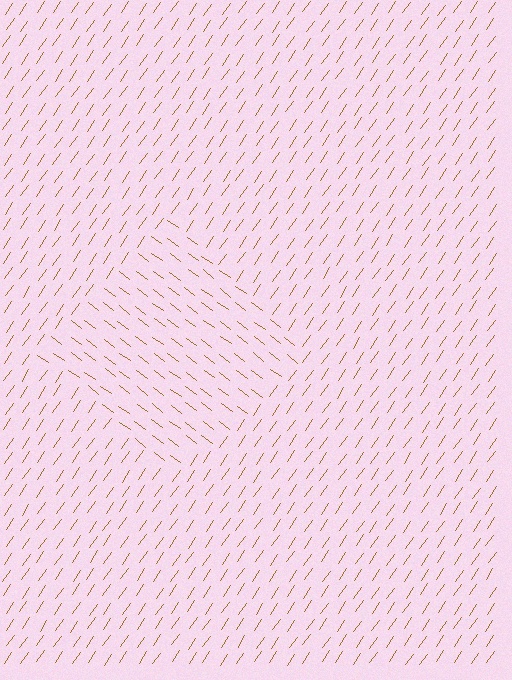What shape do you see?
I see a diamond.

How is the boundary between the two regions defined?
The boundary is defined purely by a change in line orientation (approximately 88 degrees difference). All lines are the same color and thickness.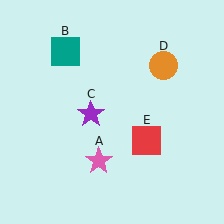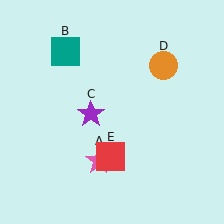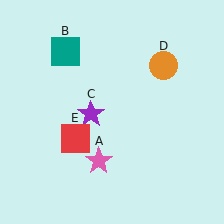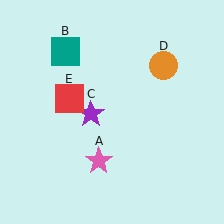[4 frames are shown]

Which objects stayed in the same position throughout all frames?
Pink star (object A) and teal square (object B) and purple star (object C) and orange circle (object D) remained stationary.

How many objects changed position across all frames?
1 object changed position: red square (object E).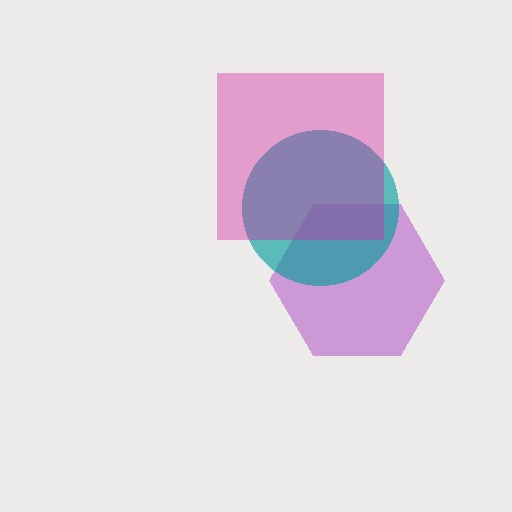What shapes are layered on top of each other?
The layered shapes are: a purple hexagon, a teal circle, a magenta square.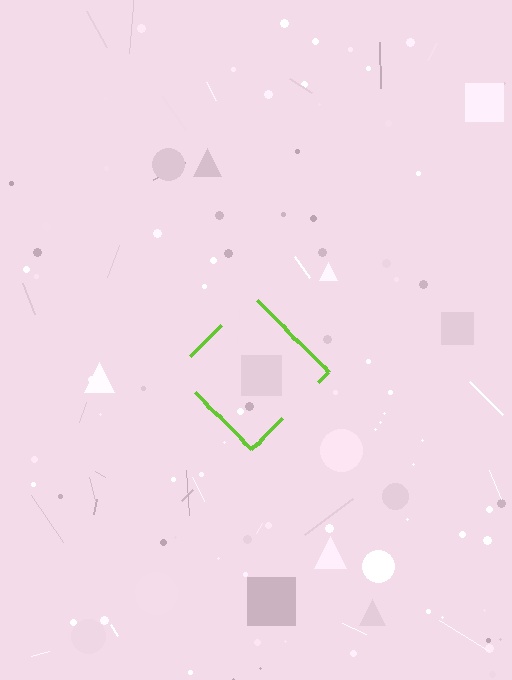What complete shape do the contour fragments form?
The contour fragments form a diamond.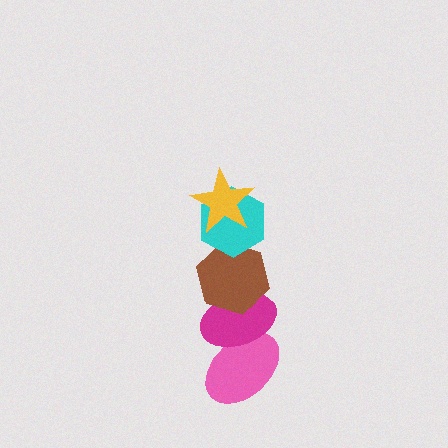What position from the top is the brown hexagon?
The brown hexagon is 3rd from the top.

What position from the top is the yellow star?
The yellow star is 1st from the top.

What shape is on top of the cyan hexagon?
The yellow star is on top of the cyan hexagon.